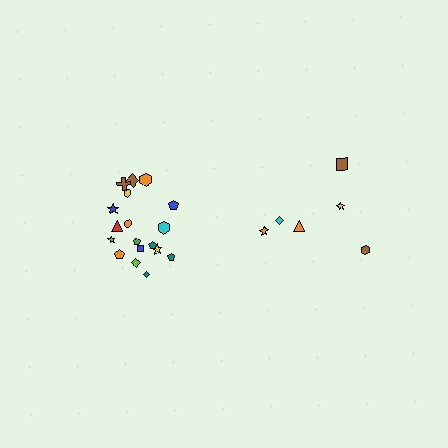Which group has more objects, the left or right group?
The left group.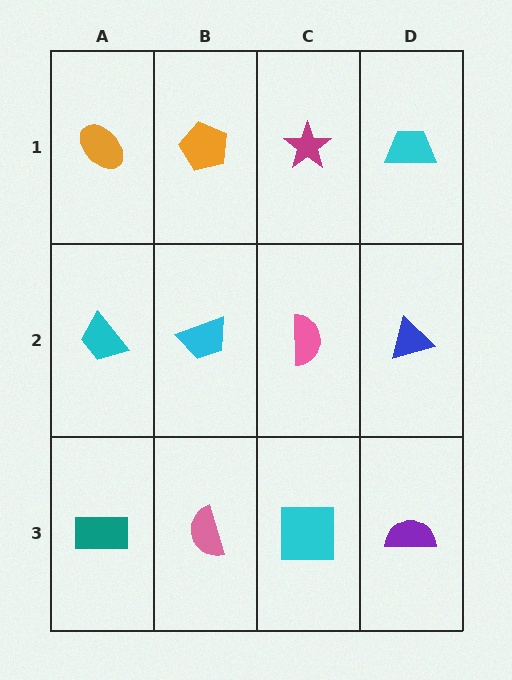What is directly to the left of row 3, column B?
A teal rectangle.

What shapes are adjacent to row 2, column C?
A magenta star (row 1, column C), a cyan square (row 3, column C), a cyan trapezoid (row 2, column B), a blue triangle (row 2, column D).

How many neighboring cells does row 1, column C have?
3.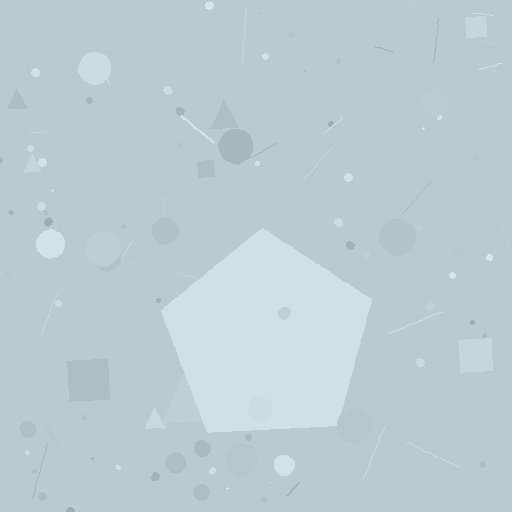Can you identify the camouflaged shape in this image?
The camouflaged shape is a pentagon.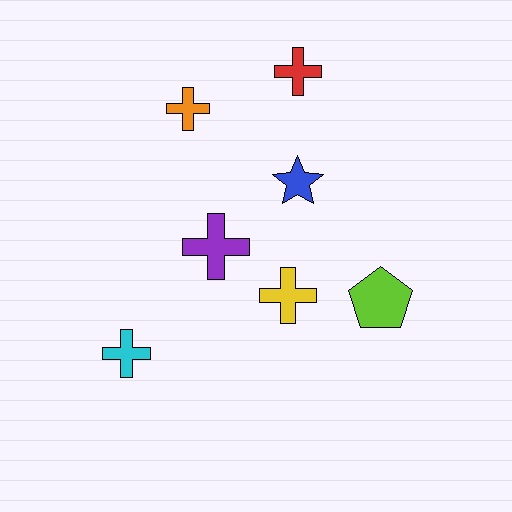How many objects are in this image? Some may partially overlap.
There are 7 objects.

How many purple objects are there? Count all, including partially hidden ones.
There is 1 purple object.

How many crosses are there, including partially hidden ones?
There are 5 crosses.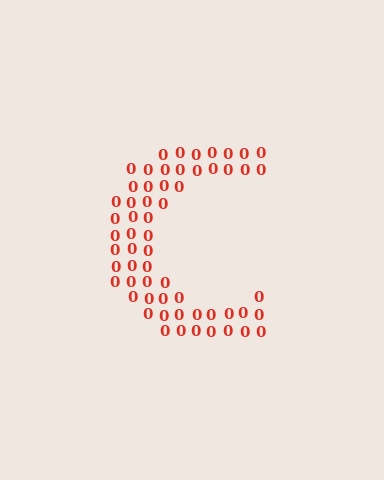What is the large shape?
The large shape is the letter C.